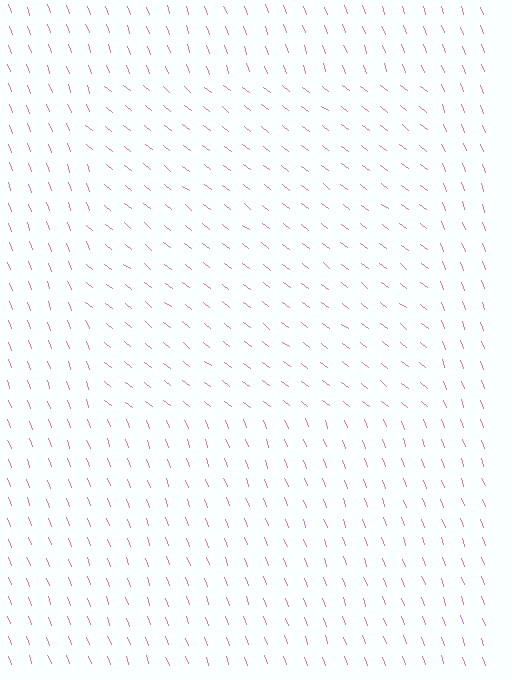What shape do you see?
I see a rectangle.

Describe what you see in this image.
The image is filled with small pink line segments. A rectangle region in the image has lines oriented differently from the surrounding lines, creating a visible texture boundary.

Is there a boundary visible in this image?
Yes, there is a texture boundary formed by a change in line orientation.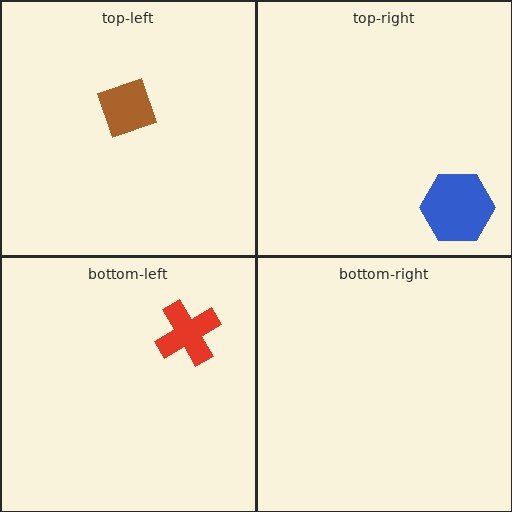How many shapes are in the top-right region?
1.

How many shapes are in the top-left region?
1.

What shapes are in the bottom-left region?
The red cross.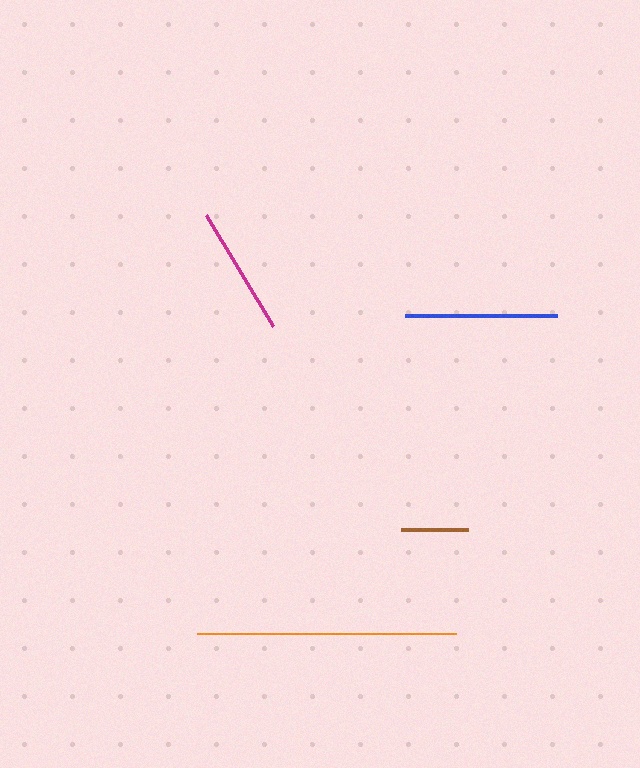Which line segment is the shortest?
The brown line is the shortest at approximately 66 pixels.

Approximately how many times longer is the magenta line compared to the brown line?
The magenta line is approximately 2.0 times the length of the brown line.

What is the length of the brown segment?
The brown segment is approximately 66 pixels long.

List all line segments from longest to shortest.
From longest to shortest: orange, blue, magenta, brown.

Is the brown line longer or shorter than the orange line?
The orange line is longer than the brown line.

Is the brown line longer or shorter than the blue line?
The blue line is longer than the brown line.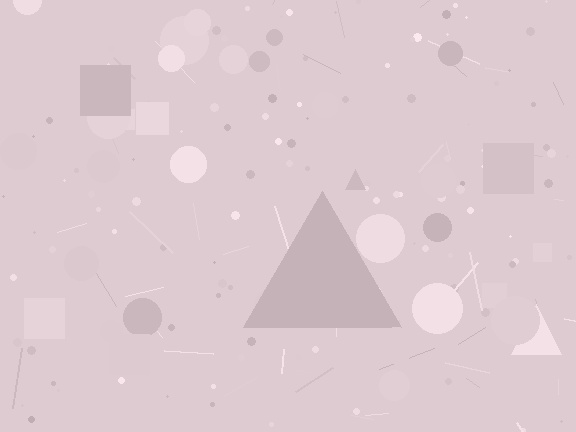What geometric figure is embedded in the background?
A triangle is embedded in the background.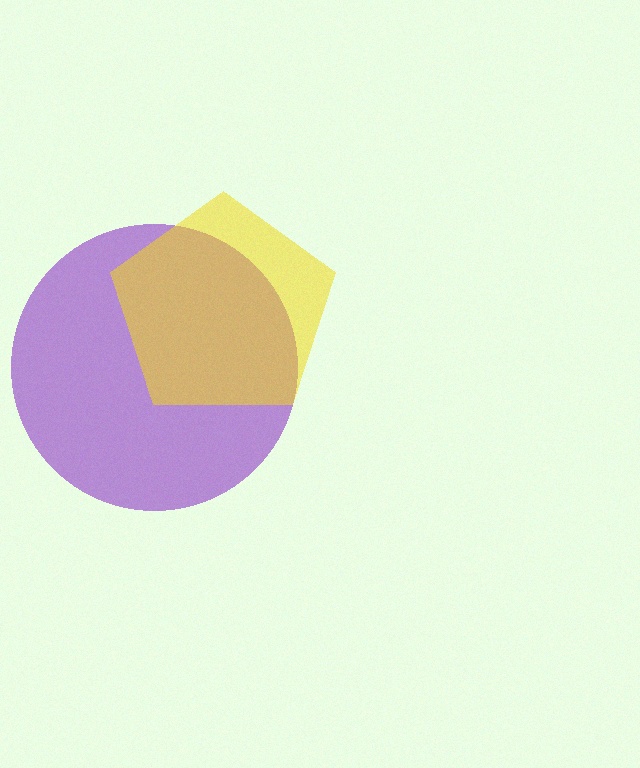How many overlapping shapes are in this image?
There are 2 overlapping shapes in the image.